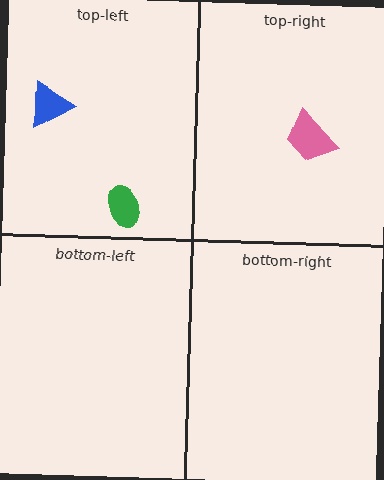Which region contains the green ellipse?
The top-left region.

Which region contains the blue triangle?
The top-left region.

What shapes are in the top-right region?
The pink trapezoid.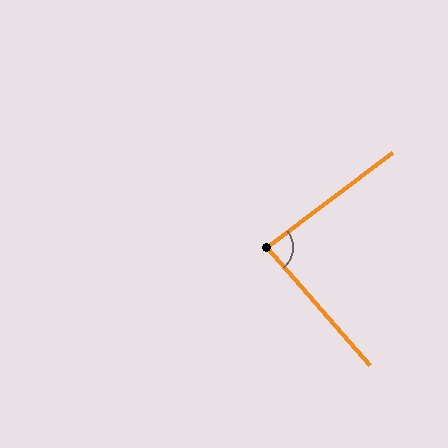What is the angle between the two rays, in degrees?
Approximately 86 degrees.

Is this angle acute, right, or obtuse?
It is approximately a right angle.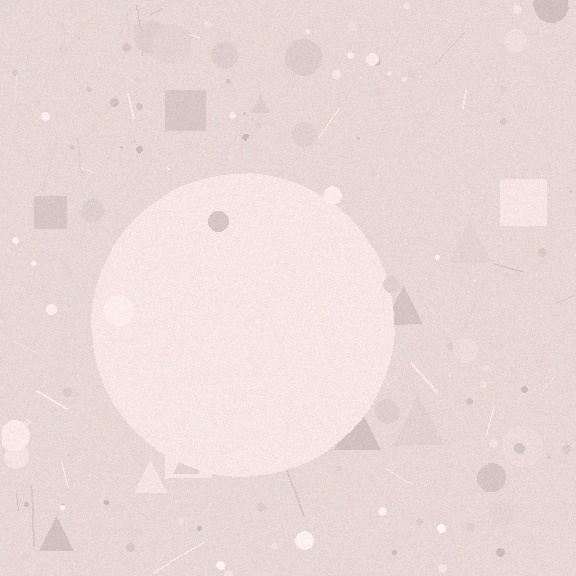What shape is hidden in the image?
A circle is hidden in the image.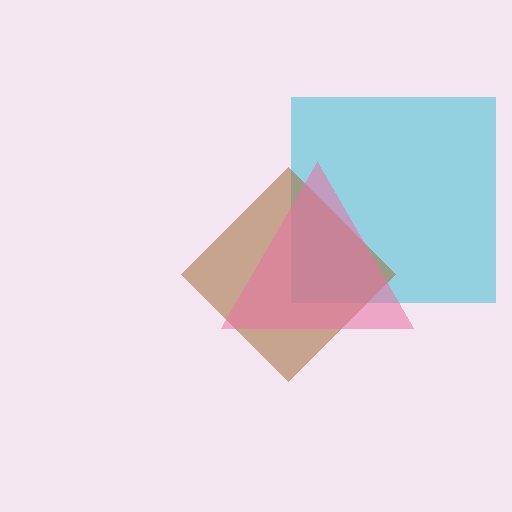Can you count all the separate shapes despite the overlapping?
Yes, there are 3 separate shapes.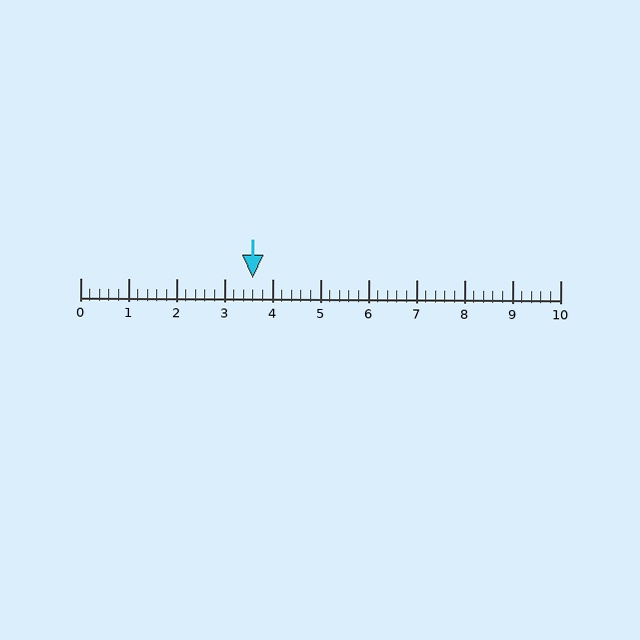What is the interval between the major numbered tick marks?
The major tick marks are spaced 1 units apart.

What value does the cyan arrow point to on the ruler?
The cyan arrow points to approximately 3.6.